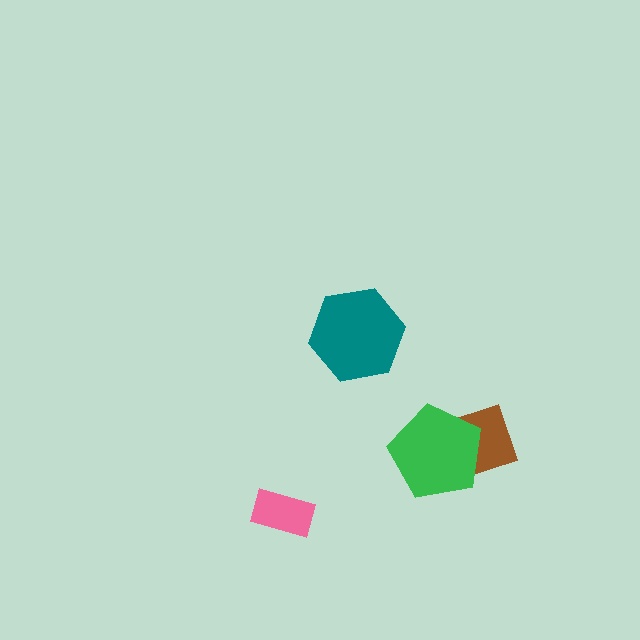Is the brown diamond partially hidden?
Yes, it is partially covered by another shape.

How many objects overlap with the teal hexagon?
0 objects overlap with the teal hexagon.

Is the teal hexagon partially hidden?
No, no other shape covers it.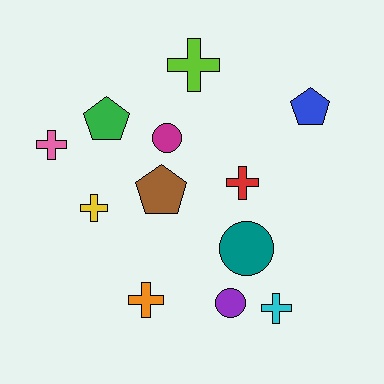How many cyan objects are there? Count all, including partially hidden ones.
There is 1 cyan object.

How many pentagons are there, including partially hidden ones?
There are 3 pentagons.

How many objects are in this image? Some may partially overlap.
There are 12 objects.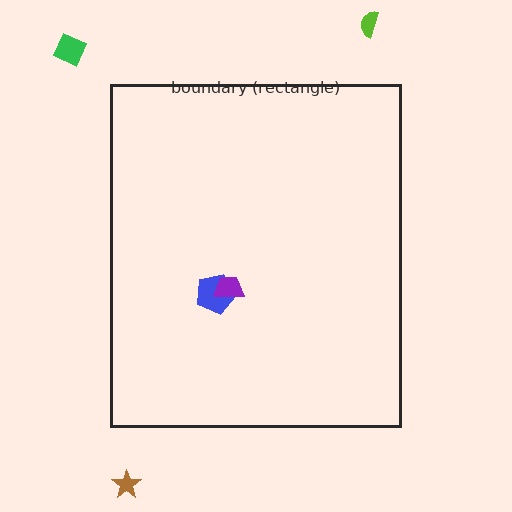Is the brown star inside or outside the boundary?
Outside.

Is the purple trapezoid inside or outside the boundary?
Inside.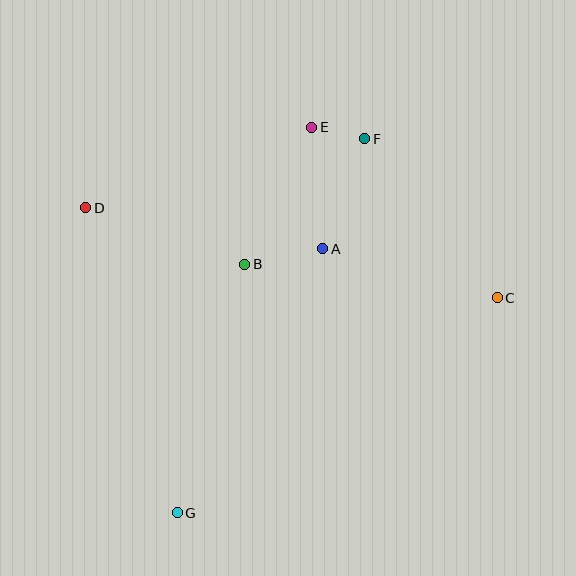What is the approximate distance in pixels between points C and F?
The distance between C and F is approximately 207 pixels.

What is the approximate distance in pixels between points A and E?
The distance between A and E is approximately 122 pixels.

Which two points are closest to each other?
Points E and F are closest to each other.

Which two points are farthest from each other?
Points C and D are farthest from each other.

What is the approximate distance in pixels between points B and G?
The distance between B and G is approximately 258 pixels.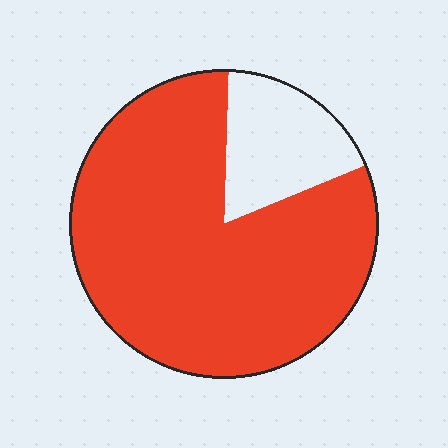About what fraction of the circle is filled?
About five sixths (5/6).